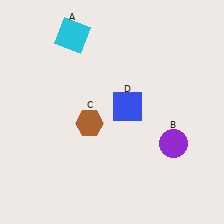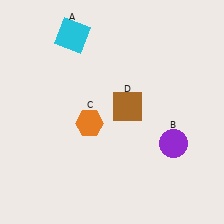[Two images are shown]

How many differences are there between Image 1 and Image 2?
There are 2 differences between the two images.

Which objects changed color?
C changed from brown to orange. D changed from blue to brown.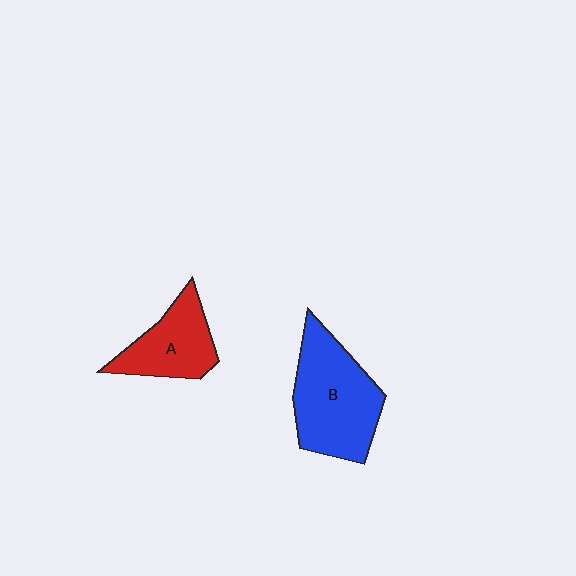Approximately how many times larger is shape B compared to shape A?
Approximately 1.6 times.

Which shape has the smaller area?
Shape A (red).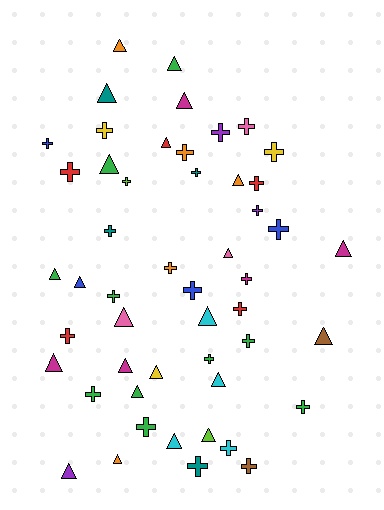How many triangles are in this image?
There are 23 triangles.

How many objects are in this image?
There are 50 objects.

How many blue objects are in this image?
There are 4 blue objects.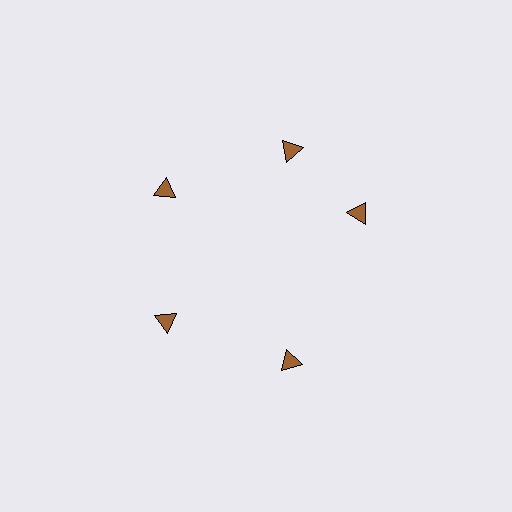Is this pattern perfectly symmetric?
No. The 5 brown triangles are arranged in a ring, but one element near the 3 o'clock position is rotated out of alignment along the ring, breaking the 5-fold rotational symmetry.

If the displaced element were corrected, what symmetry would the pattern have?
It would have 5-fold rotational symmetry — the pattern would map onto itself every 72 degrees.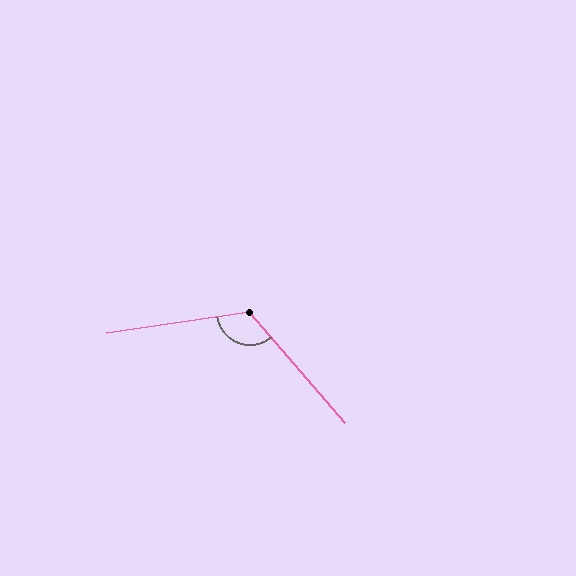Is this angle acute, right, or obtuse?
It is obtuse.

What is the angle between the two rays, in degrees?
Approximately 122 degrees.